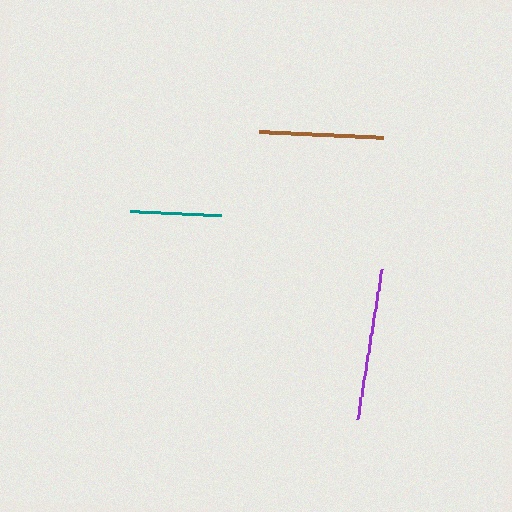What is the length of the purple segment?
The purple segment is approximately 152 pixels long.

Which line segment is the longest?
The purple line is the longest at approximately 152 pixels.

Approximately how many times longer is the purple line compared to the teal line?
The purple line is approximately 1.7 times the length of the teal line.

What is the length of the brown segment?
The brown segment is approximately 124 pixels long.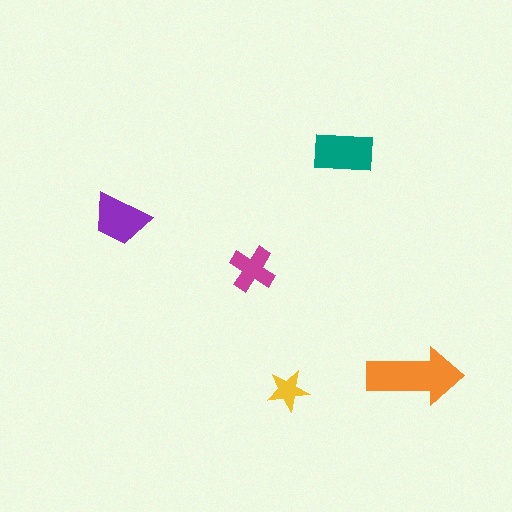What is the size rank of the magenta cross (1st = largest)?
4th.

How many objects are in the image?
There are 5 objects in the image.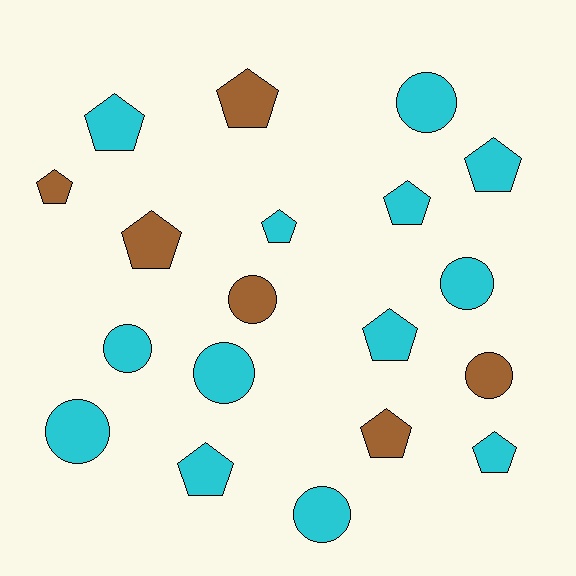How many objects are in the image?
There are 19 objects.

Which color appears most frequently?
Cyan, with 13 objects.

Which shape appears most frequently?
Pentagon, with 11 objects.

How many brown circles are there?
There are 2 brown circles.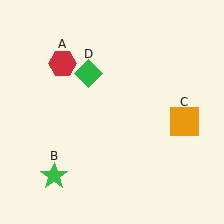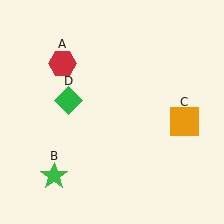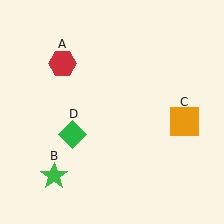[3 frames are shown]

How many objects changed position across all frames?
1 object changed position: green diamond (object D).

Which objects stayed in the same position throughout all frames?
Red hexagon (object A) and green star (object B) and orange square (object C) remained stationary.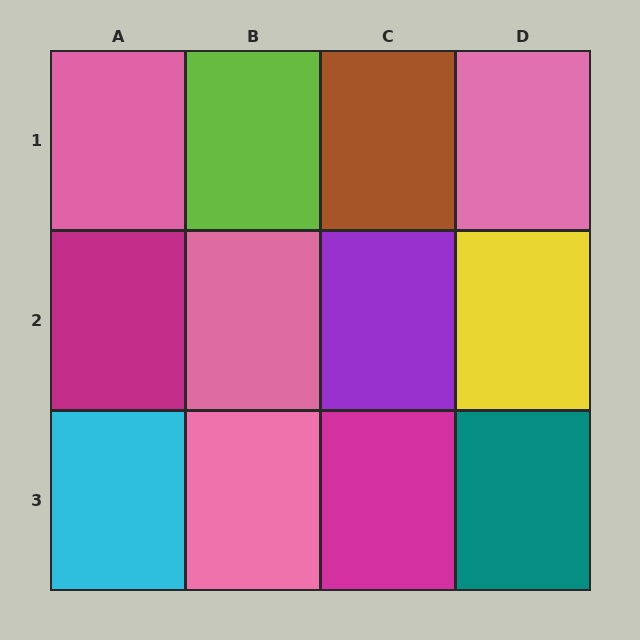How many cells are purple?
1 cell is purple.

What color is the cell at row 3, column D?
Teal.